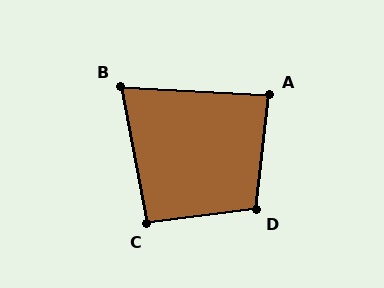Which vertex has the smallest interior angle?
B, at approximately 76 degrees.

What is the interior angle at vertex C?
Approximately 93 degrees (approximately right).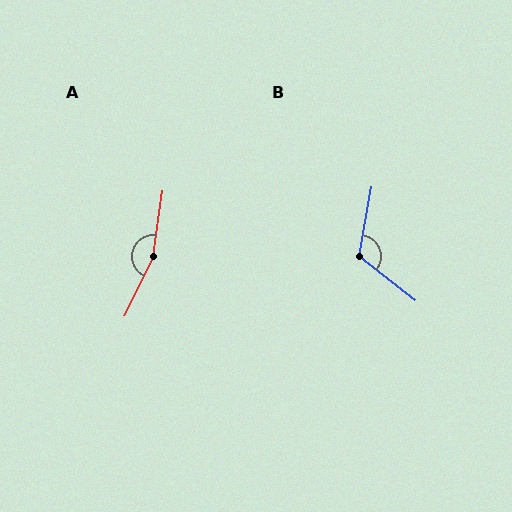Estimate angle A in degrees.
Approximately 161 degrees.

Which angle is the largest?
A, at approximately 161 degrees.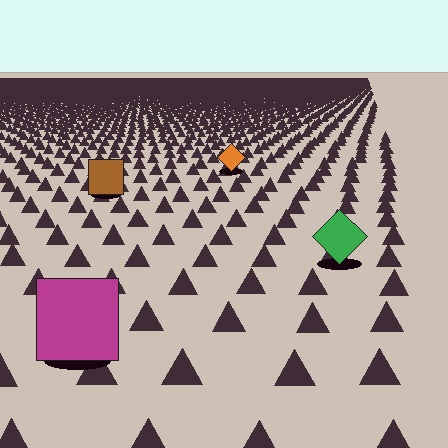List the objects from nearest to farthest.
From nearest to farthest: the magenta square, the green diamond, the brown square, the orange diamond.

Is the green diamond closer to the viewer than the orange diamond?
Yes. The green diamond is closer — you can tell from the texture gradient: the ground texture is coarser near it.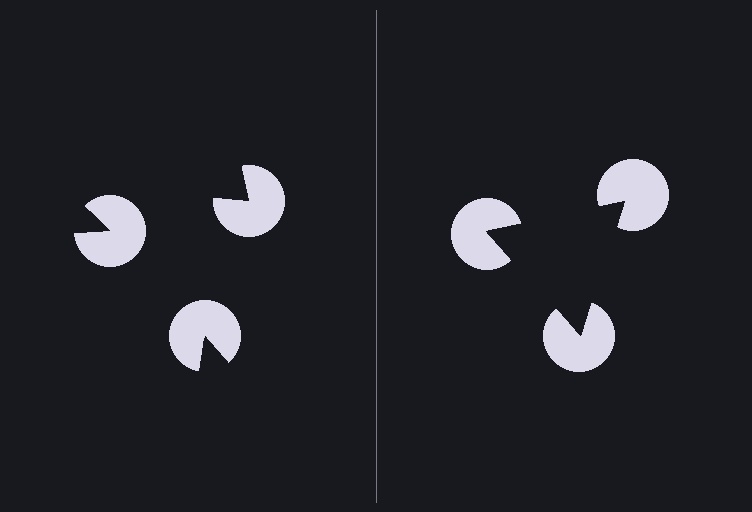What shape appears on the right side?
An illusory triangle.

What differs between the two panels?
The pac-man discs are positioned identically on both sides; only the wedge orientations differ. On the right they align to a triangle; on the left they are misaligned.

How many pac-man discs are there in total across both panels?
6 — 3 on each side.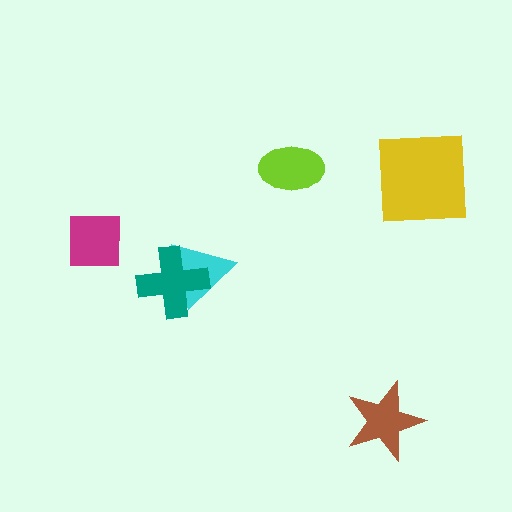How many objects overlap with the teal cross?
1 object overlaps with the teal cross.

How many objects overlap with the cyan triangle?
1 object overlaps with the cyan triangle.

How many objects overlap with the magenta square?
0 objects overlap with the magenta square.